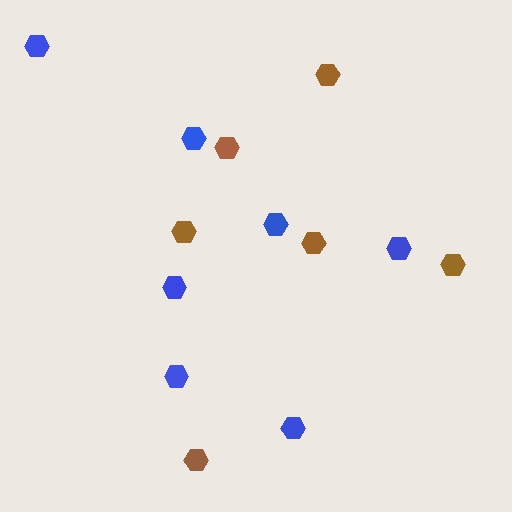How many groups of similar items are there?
There are 2 groups: one group of brown hexagons (6) and one group of blue hexagons (7).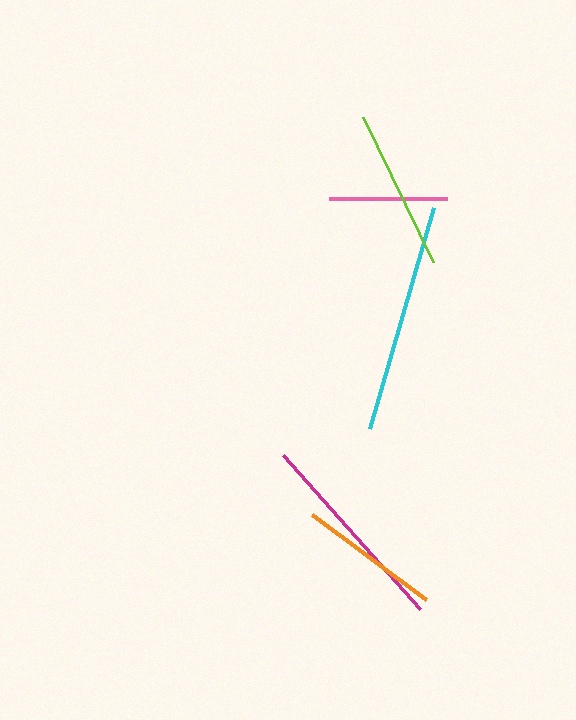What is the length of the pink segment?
The pink segment is approximately 118 pixels long.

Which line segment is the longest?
The cyan line is the longest at approximately 230 pixels.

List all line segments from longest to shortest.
From longest to shortest: cyan, magenta, lime, orange, pink.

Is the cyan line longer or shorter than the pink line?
The cyan line is longer than the pink line.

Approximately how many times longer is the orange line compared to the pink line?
The orange line is approximately 1.2 times the length of the pink line.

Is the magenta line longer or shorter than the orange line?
The magenta line is longer than the orange line.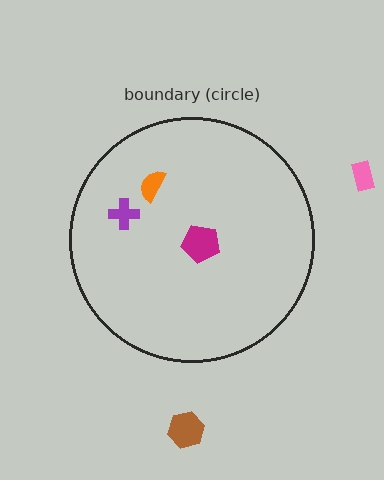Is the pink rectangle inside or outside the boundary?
Outside.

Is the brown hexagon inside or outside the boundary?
Outside.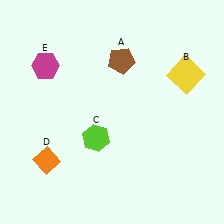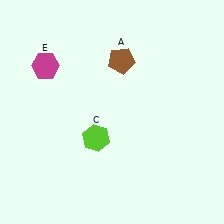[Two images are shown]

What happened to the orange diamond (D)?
The orange diamond (D) was removed in Image 2. It was in the bottom-left area of Image 1.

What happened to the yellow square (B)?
The yellow square (B) was removed in Image 2. It was in the top-right area of Image 1.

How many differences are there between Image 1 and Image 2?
There are 2 differences between the two images.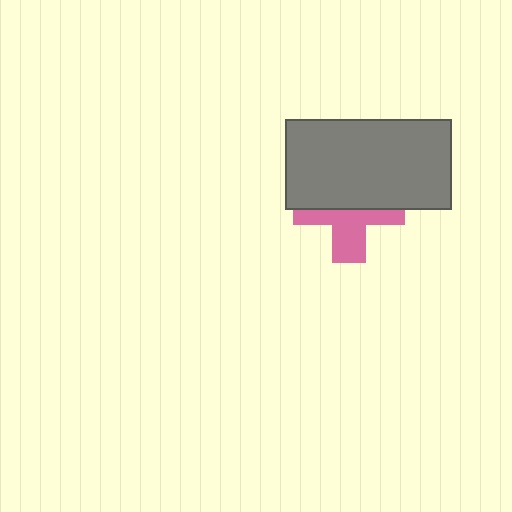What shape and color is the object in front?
The object in front is a gray rectangle.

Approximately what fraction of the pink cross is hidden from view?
Roughly 52% of the pink cross is hidden behind the gray rectangle.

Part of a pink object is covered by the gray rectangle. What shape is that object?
It is a cross.